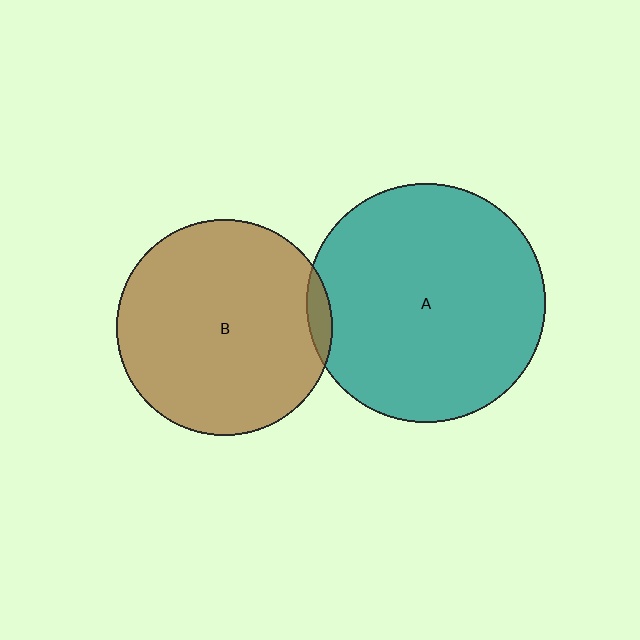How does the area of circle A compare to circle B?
Approximately 1.2 times.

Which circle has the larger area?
Circle A (teal).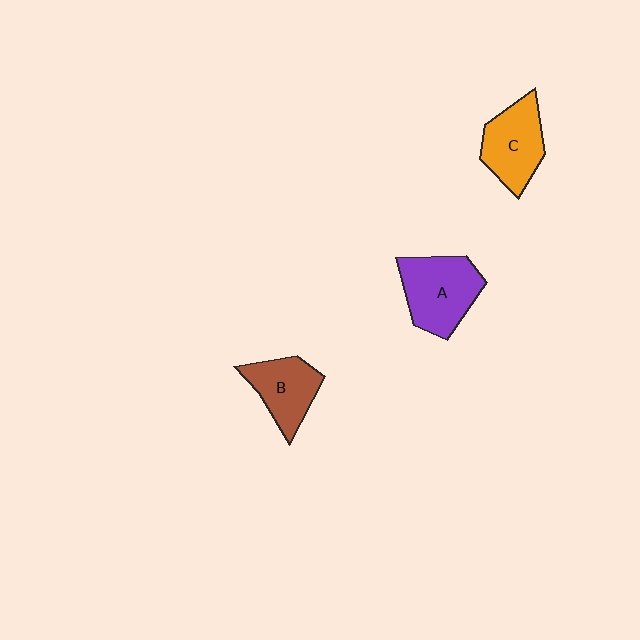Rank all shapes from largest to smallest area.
From largest to smallest: A (purple), C (orange), B (brown).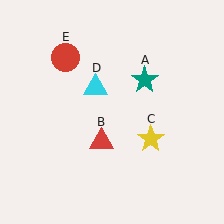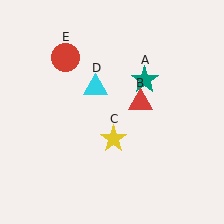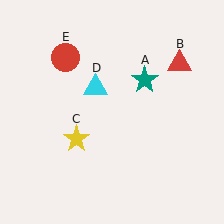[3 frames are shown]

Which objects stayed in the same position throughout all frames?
Teal star (object A) and cyan triangle (object D) and red circle (object E) remained stationary.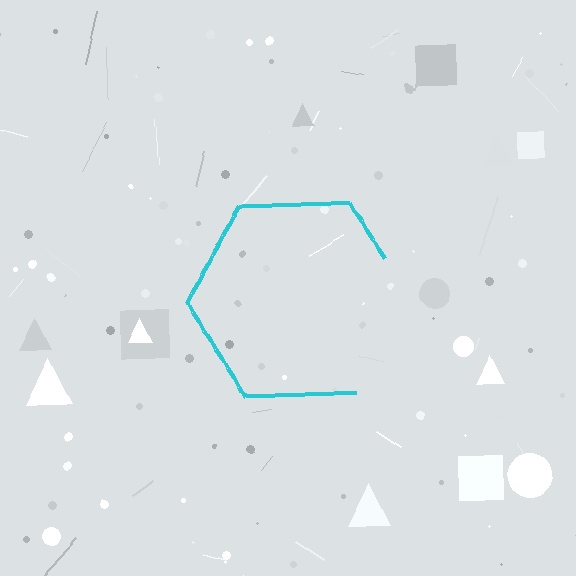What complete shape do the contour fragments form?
The contour fragments form a hexagon.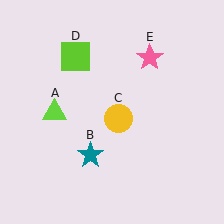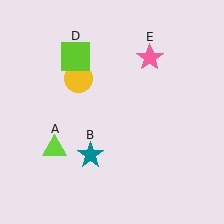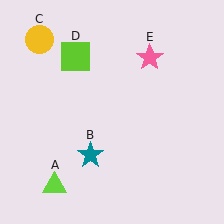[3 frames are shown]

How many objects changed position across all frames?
2 objects changed position: lime triangle (object A), yellow circle (object C).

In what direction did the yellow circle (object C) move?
The yellow circle (object C) moved up and to the left.